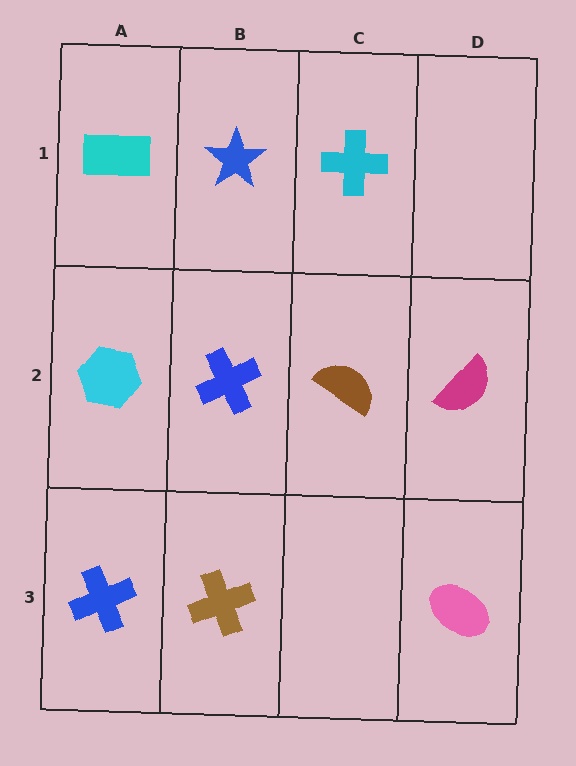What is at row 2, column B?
A blue cross.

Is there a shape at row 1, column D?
No, that cell is empty.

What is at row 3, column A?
A blue cross.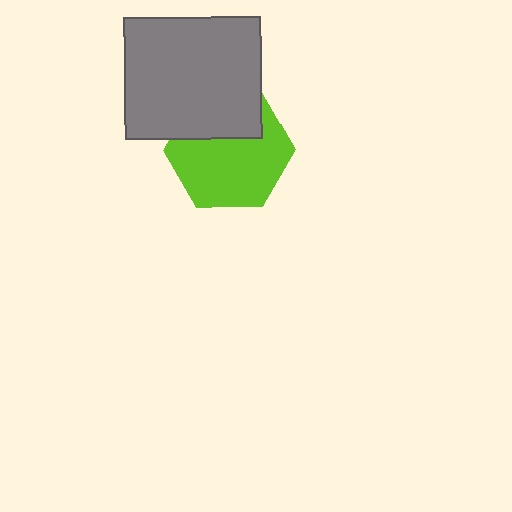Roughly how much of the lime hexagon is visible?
Most of it is visible (roughly 67%).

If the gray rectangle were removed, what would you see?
You would see the complete lime hexagon.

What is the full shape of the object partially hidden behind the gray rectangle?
The partially hidden object is a lime hexagon.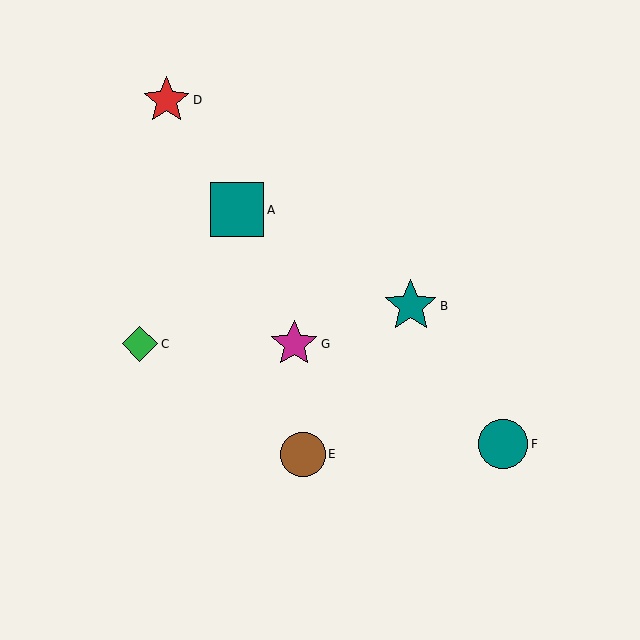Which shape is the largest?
The teal square (labeled A) is the largest.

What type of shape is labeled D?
Shape D is a red star.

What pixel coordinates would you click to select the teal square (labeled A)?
Click at (237, 210) to select the teal square A.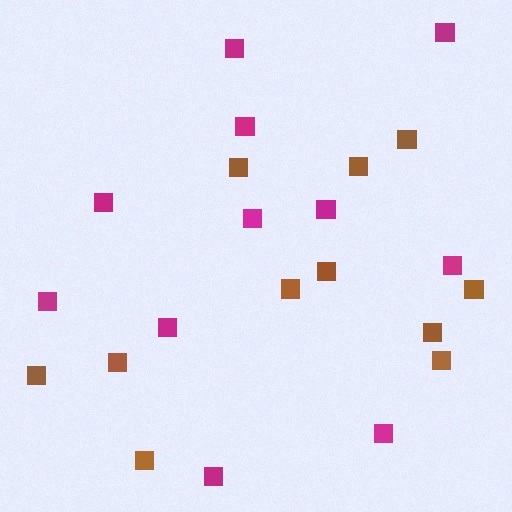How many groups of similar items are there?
There are 2 groups: one group of brown squares (11) and one group of magenta squares (11).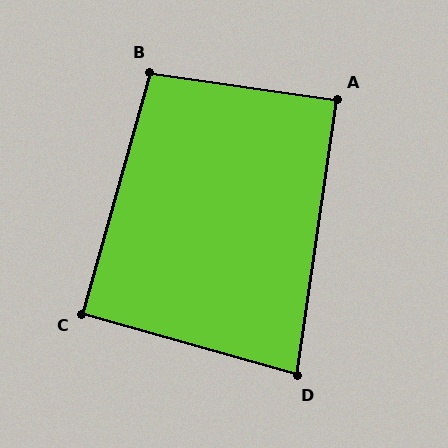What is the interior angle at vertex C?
Approximately 90 degrees (approximately right).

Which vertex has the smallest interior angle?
D, at approximately 82 degrees.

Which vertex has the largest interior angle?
B, at approximately 98 degrees.